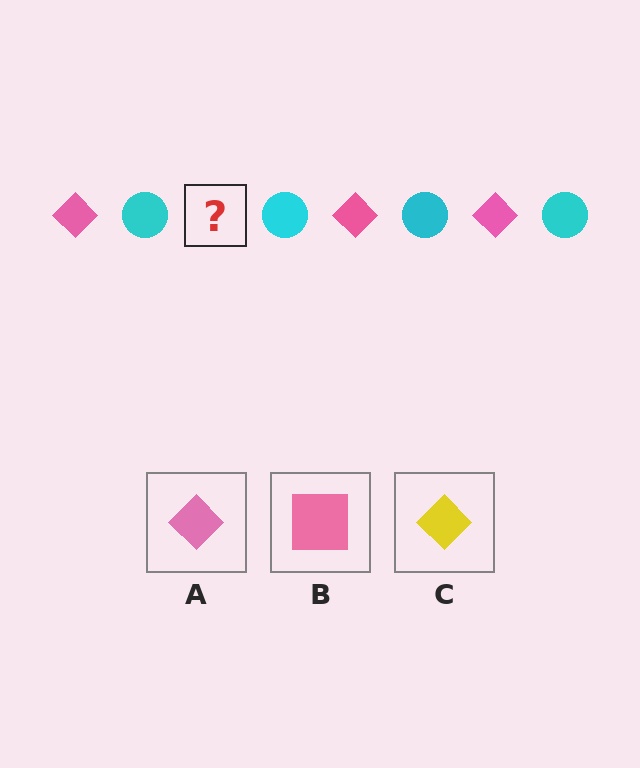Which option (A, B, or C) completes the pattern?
A.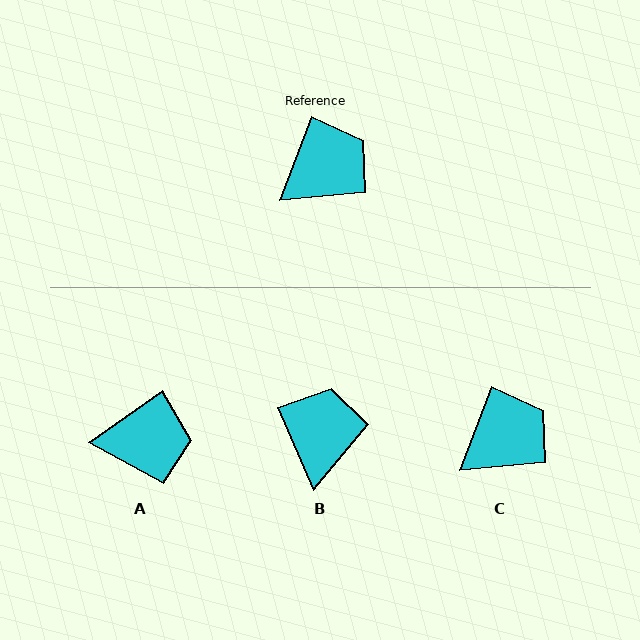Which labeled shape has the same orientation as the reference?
C.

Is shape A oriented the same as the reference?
No, it is off by about 34 degrees.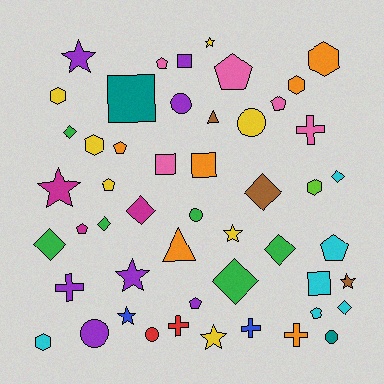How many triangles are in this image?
There are 2 triangles.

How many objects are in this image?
There are 50 objects.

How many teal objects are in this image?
There are 2 teal objects.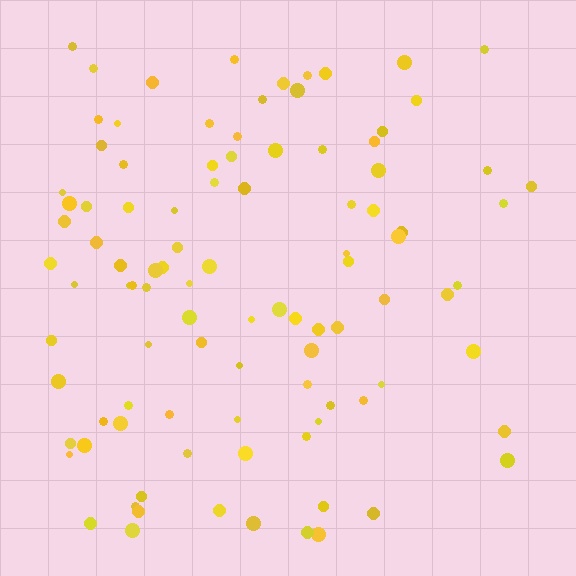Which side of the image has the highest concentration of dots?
The left.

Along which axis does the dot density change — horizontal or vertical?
Horizontal.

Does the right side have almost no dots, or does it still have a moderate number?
Still a moderate number, just noticeably fewer than the left.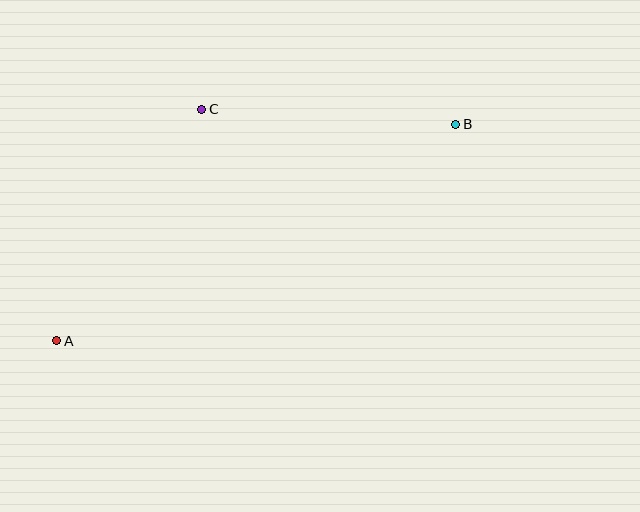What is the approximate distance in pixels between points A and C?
The distance between A and C is approximately 273 pixels.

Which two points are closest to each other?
Points B and C are closest to each other.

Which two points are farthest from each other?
Points A and B are farthest from each other.